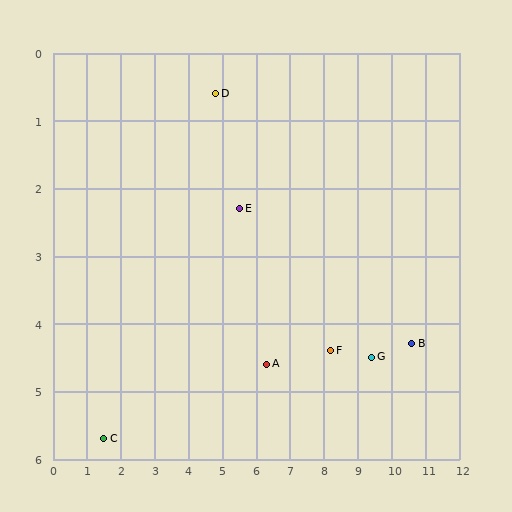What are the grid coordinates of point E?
Point E is at approximately (5.5, 2.3).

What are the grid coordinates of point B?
Point B is at approximately (10.6, 4.3).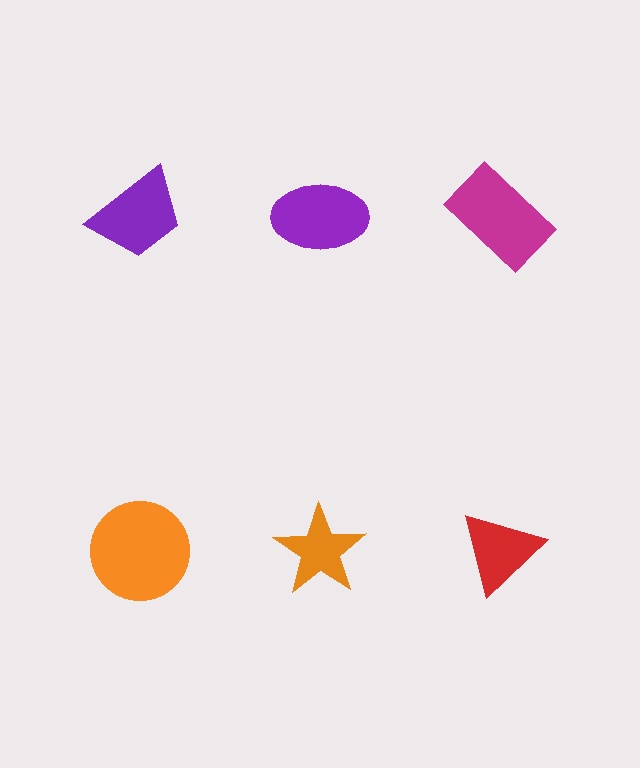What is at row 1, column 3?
A magenta rectangle.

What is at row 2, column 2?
An orange star.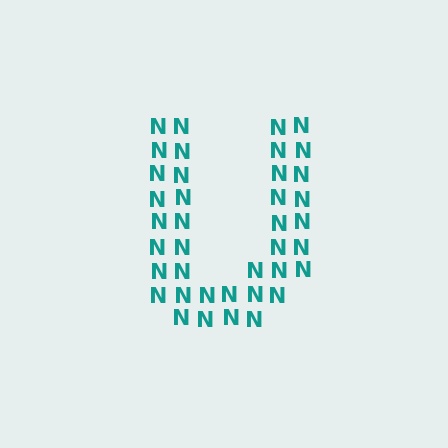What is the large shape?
The large shape is the letter U.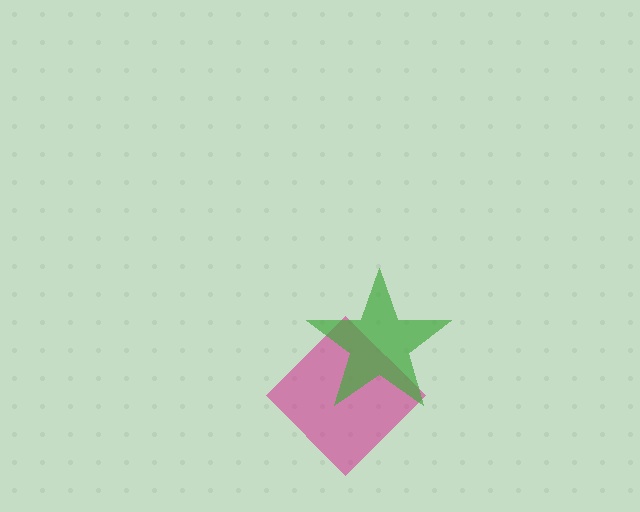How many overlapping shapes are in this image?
There are 2 overlapping shapes in the image.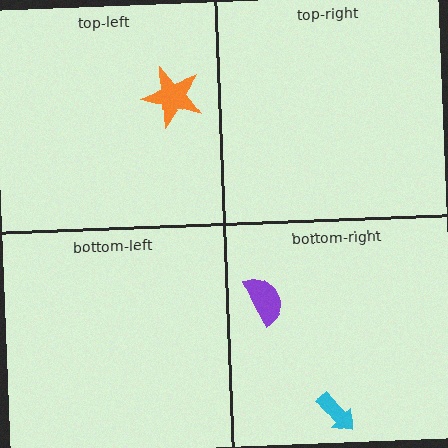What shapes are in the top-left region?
The orange star.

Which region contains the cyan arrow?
The bottom-right region.